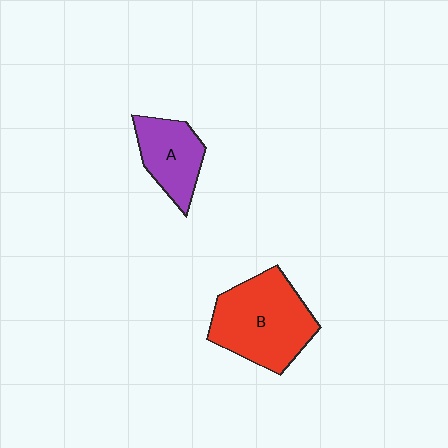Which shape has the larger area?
Shape B (red).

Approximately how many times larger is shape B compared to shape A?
Approximately 1.7 times.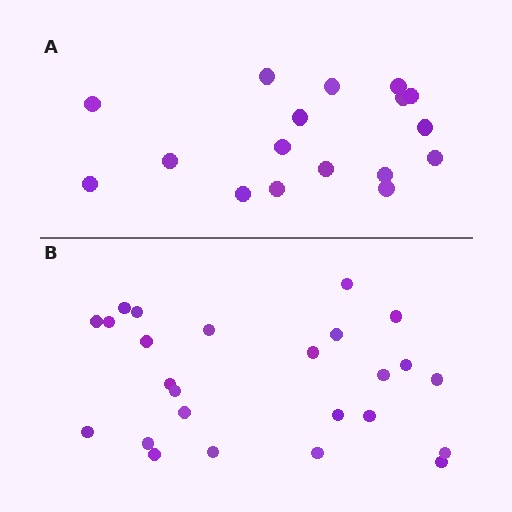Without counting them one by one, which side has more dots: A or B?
Region B (the bottom region) has more dots.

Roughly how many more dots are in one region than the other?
Region B has roughly 8 or so more dots than region A.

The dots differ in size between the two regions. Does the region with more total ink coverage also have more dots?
No. Region A has more total ink coverage because its dots are larger, but region B actually contains more individual dots. Total area can be misleading — the number of items is what matters here.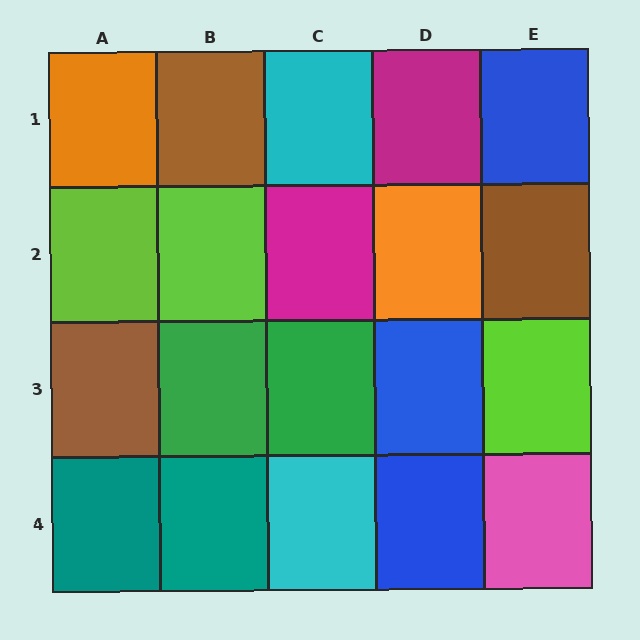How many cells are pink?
1 cell is pink.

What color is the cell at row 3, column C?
Green.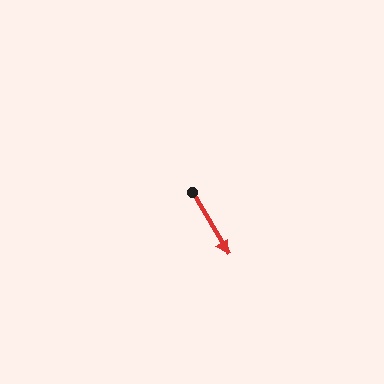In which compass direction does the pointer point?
Southeast.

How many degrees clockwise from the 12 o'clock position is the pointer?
Approximately 150 degrees.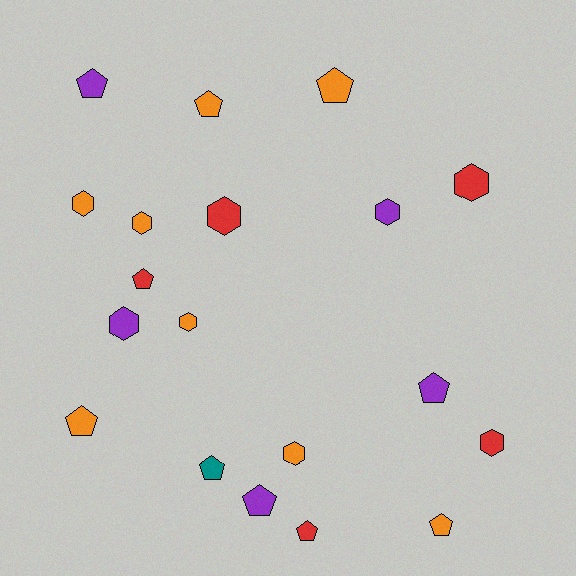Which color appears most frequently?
Orange, with 8 objects.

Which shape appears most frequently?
Pentagon, with 10 objects.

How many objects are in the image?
There are 19 objects.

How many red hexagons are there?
There are 3 red hexagons.